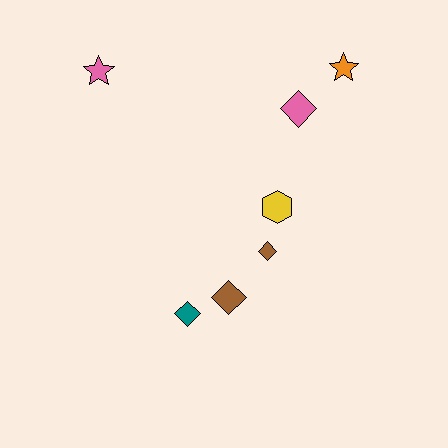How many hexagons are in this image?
There is 1 hexagon.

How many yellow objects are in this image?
There is 1 yellow object.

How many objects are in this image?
There are 7 objects.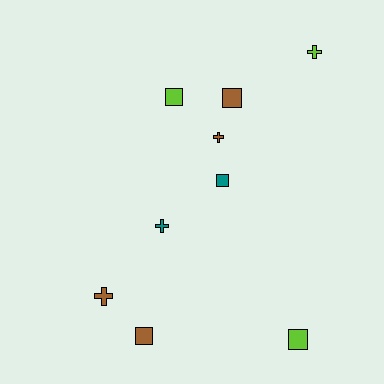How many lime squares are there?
There are 2 lime squares.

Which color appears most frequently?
Brown, with 4 objects.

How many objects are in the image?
There are 9 objects.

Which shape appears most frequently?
Square, with 5 objects.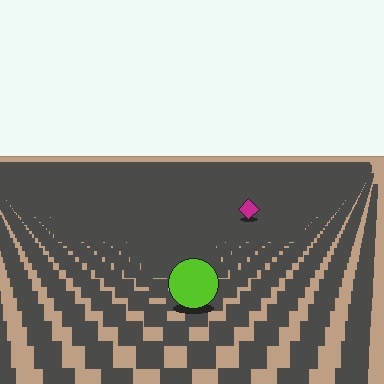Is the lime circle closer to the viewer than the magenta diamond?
Yes. The lime circle is closer — you can tell from the texture gradient: the ground texture is coarser near it.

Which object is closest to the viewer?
The lime circle is closest. The texture marks near it are larger and more spread out.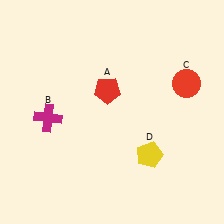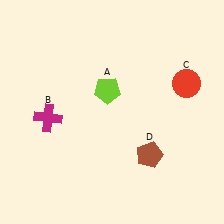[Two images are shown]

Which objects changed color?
A changed from red to lime. D changed from yellow to brown.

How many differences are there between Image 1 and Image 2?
There are 2 differences between the two images.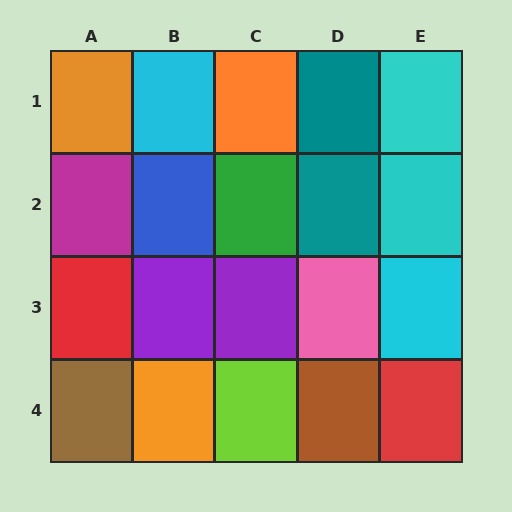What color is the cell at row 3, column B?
Purple.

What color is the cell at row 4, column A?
Brown.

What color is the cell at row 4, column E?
Red.